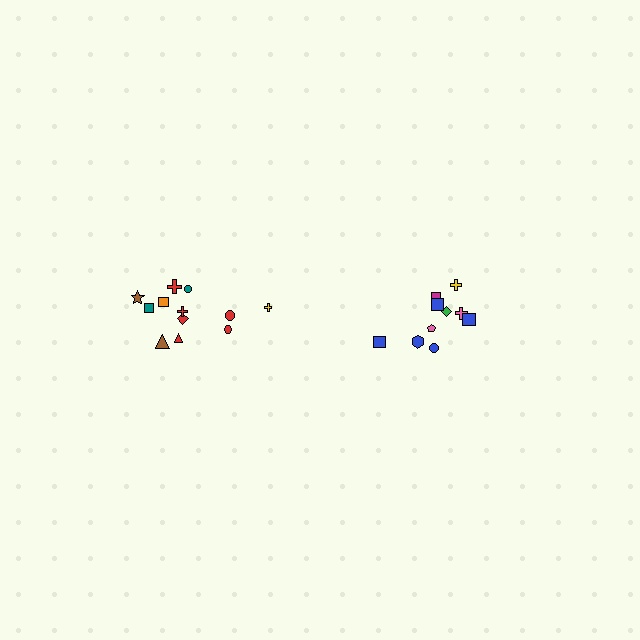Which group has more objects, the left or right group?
The left group.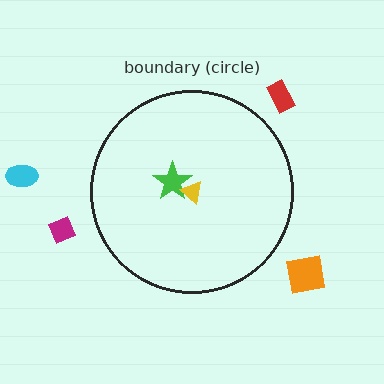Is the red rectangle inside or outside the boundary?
Outside.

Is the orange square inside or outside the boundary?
Outside.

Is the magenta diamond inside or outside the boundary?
Outside.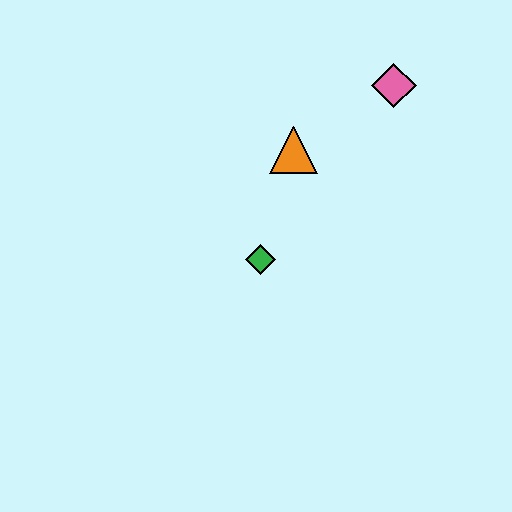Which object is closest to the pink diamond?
The orange triangle is closest to the pink diamond.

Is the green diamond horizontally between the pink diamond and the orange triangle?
No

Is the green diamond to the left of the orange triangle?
Yes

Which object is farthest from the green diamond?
The pink diamond is farthest from the green diamond.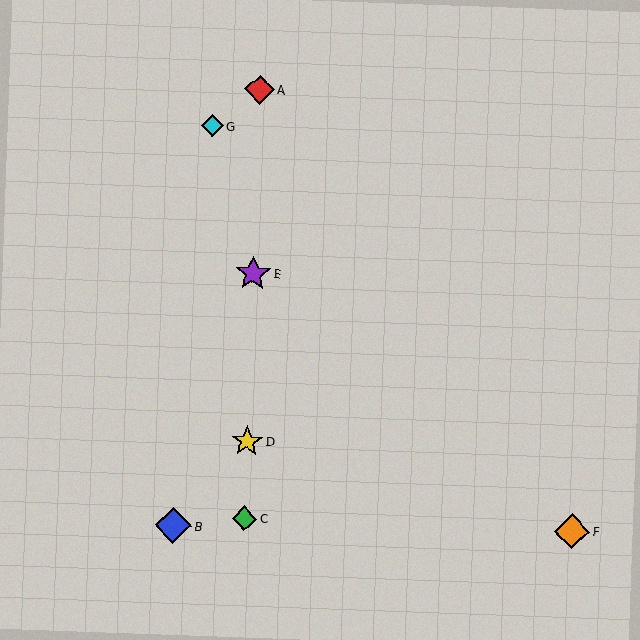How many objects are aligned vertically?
4 objects (A, C, D, E) are aligned vertically.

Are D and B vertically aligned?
No, D is at x≈247 and B is at x≈173.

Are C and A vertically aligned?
Yes, both are at x≈244.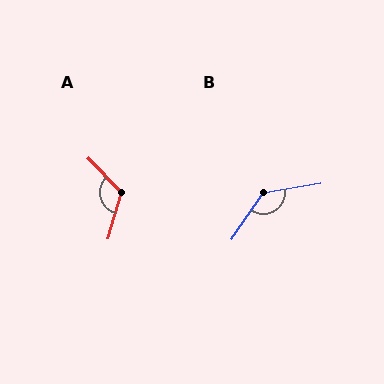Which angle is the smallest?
A, at approximately 120 degrees.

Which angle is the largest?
B, at approximately 134 degrees.